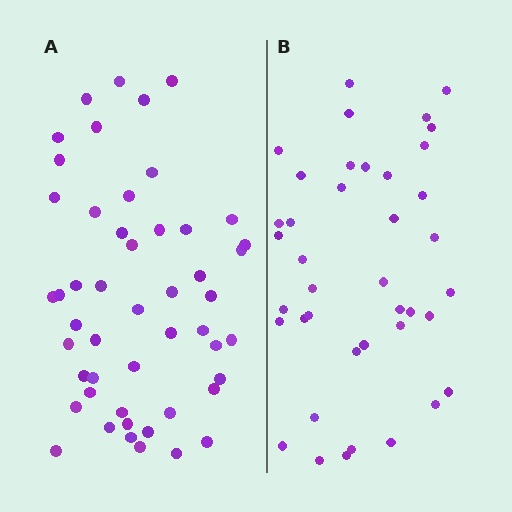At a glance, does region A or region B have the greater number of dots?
Region A (the left region) has more dots.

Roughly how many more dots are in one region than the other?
Region A has roughly 10 or so more dots than region B.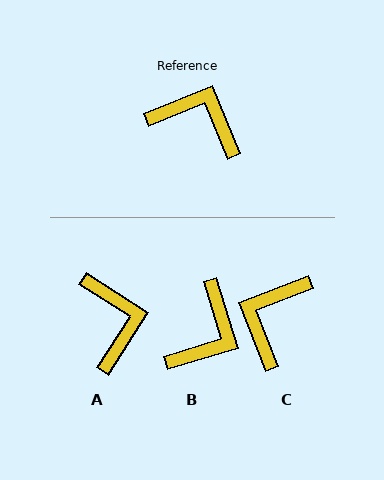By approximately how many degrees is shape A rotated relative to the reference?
Approximately 56 degrees clockwise.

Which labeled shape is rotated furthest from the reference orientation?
B, about 96 degrees away.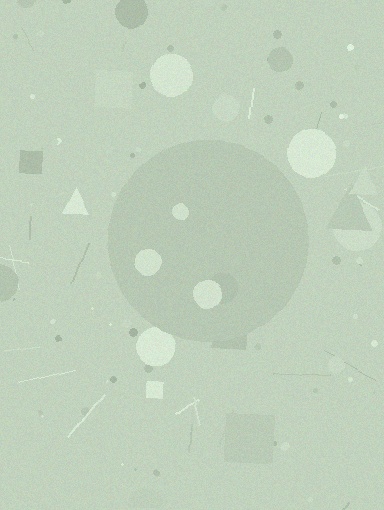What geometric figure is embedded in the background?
A circle is embedded in the background.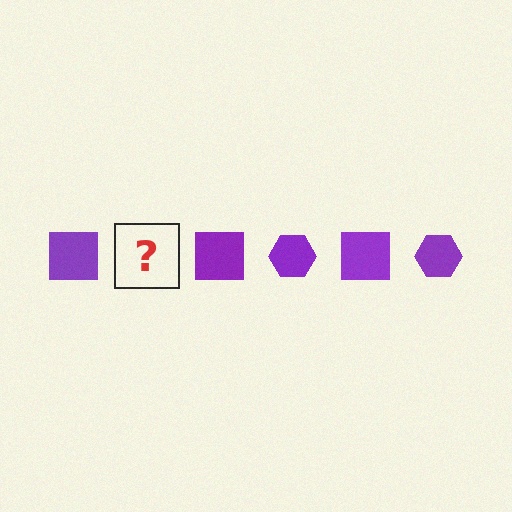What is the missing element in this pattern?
The missing element is a purple hexagon.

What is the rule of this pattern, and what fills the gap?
The rule is that the pattern cycles through square, hexagon shapes in purple. The gap should be filled with a purple hexagon.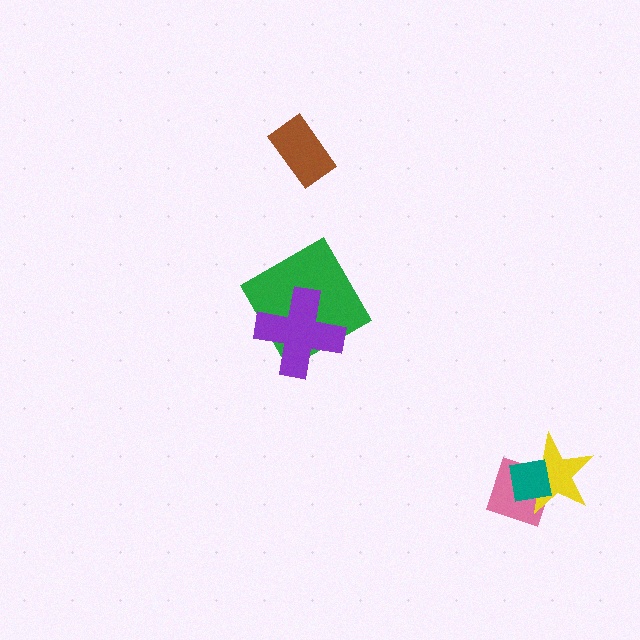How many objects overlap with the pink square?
2 objects overlap with the pink square.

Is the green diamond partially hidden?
Yes, it is partially covered by another shape.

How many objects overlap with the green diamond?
1 object overlaps with the green diamond.